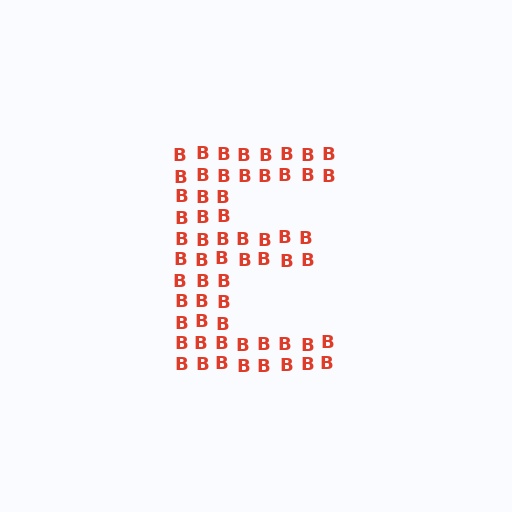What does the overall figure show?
The overall figure shows the letter E.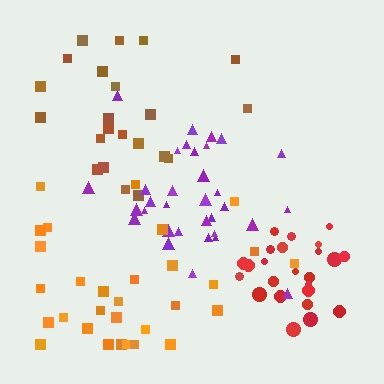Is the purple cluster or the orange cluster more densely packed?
Purple.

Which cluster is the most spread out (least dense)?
Orange.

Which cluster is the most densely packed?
Red.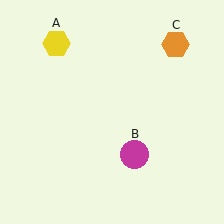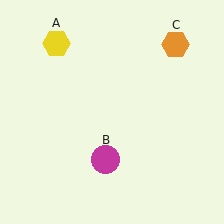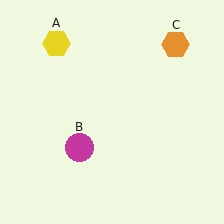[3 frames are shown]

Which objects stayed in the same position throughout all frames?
Yellow hexagon (object A) and orange hexagon (object C) remained stationary.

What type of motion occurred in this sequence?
The magenta circle (object B) rotated clockwise around the center of the scene.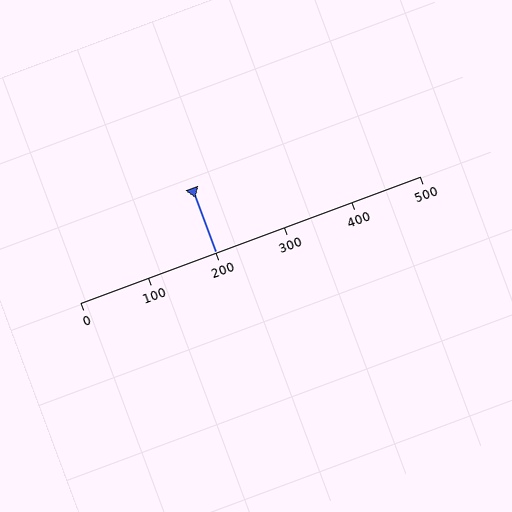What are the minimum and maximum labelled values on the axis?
The axis runs from 0 to 500.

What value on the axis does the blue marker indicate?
The marker indicates approximately 200.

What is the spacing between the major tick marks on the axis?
The major ticks are spaced 100 apart.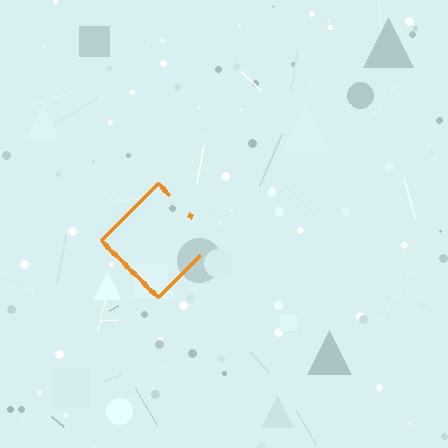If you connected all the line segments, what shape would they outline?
They would outline a diamond.